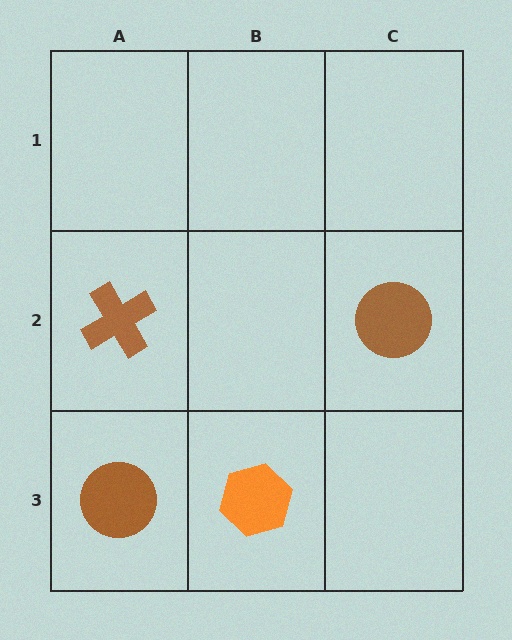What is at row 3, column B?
An orange hexagon.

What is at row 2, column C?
A brown circle.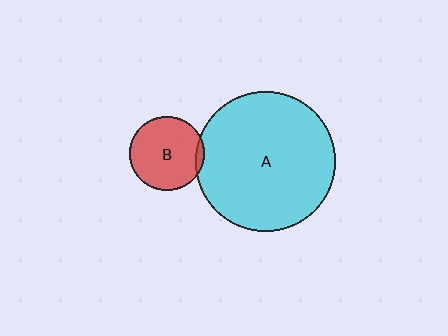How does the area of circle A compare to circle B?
Approximately 3.6 times.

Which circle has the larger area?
Circle A (cyan).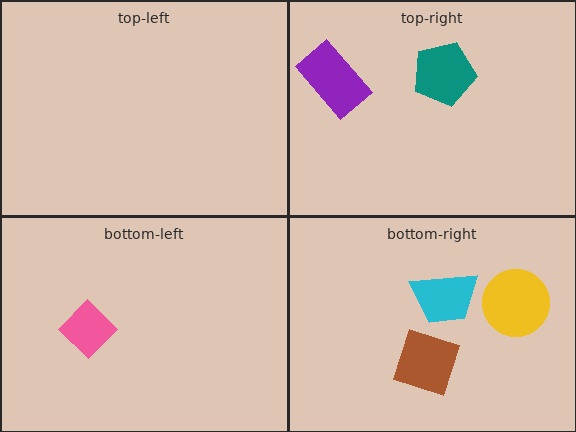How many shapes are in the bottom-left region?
1.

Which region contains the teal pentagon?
The top-right region.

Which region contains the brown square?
The bottom-right region.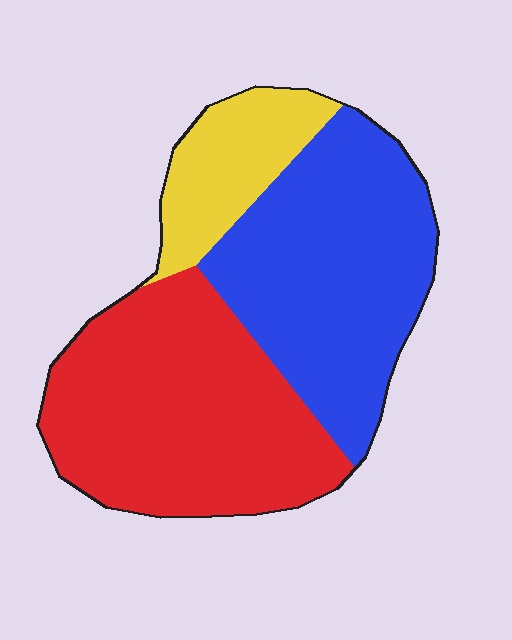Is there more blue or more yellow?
Blue.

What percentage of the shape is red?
Red takes up between a third and a half of the shape.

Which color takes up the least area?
Yellow, at roughly 15%.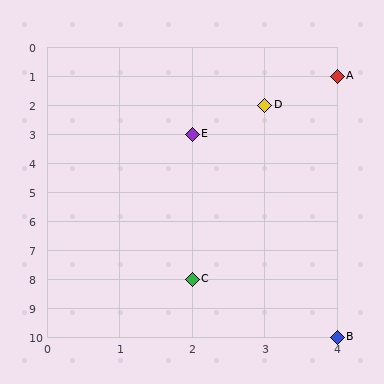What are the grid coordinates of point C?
Point C is at grid coordinates (2, 8).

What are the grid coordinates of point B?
Point B is at grid coordinates (4, 10).